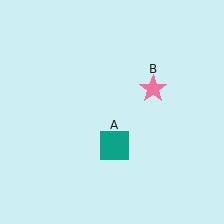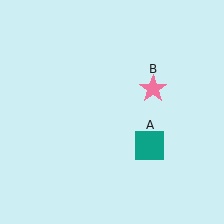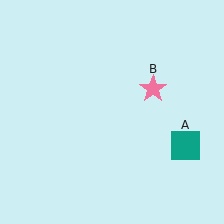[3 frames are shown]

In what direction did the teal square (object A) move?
The teal square (object A) moved right.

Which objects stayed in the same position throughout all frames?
Pink star (object B) remained stationary.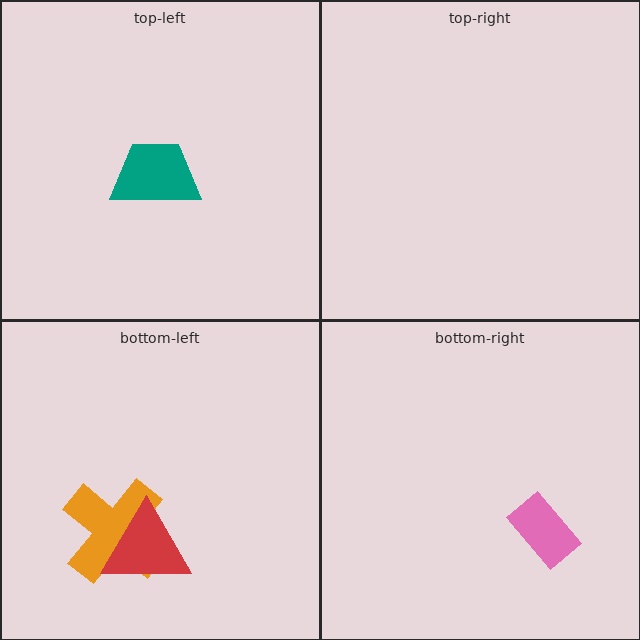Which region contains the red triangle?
The bottom-left region.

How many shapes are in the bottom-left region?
2.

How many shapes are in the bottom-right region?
1.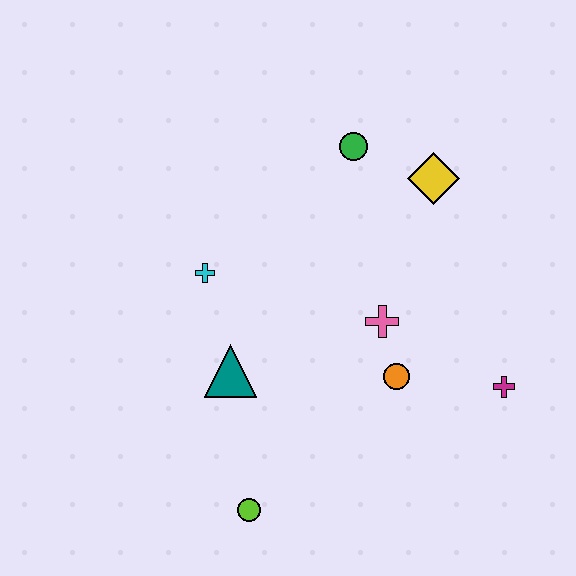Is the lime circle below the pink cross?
Yes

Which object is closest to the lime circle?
The teal triangle is closest to the lime circle.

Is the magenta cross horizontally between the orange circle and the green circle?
No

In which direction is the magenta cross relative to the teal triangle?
The magenta cross is to the right of the teal triangle.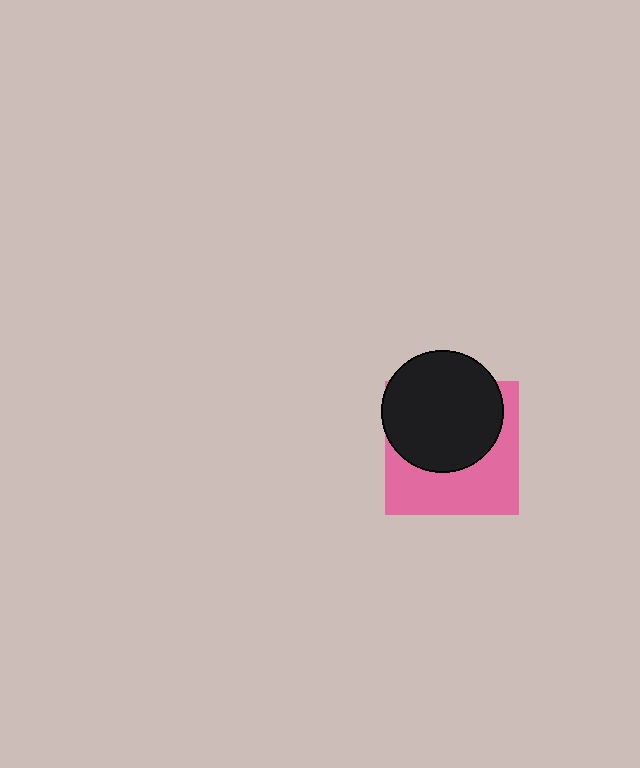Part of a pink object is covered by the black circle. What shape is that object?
It is a square.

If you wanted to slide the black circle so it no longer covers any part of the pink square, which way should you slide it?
Slide it up — that is the most direct way to separate the two shapes.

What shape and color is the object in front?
The object in front is a black circle.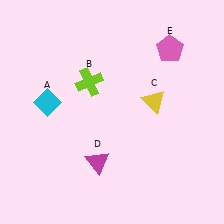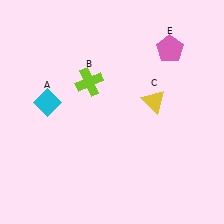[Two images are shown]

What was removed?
The magenta triangle (D) was removed in Image 2.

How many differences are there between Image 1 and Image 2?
There is 1 difference between the two images.